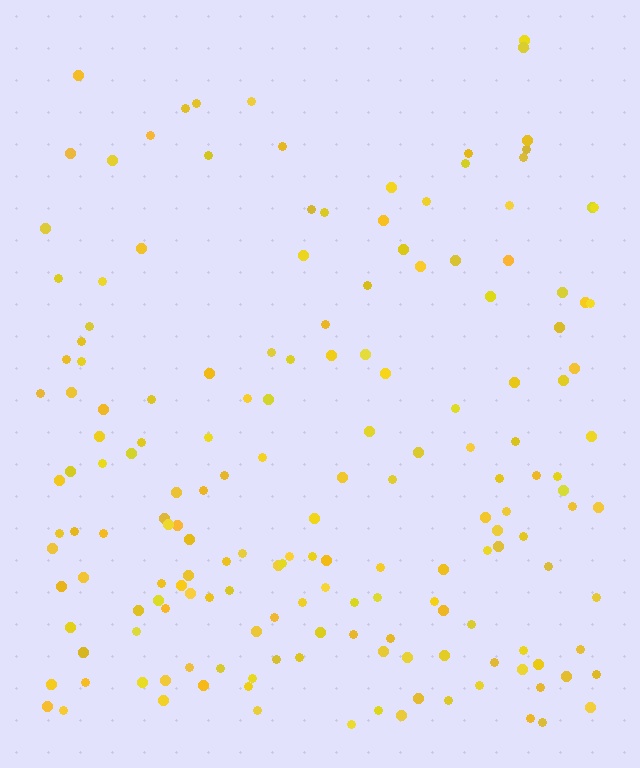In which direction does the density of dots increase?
From top to bottom, with the bottom side densest.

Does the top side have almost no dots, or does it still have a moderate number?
Still a moderate number, just noticeably fewer than the bottom.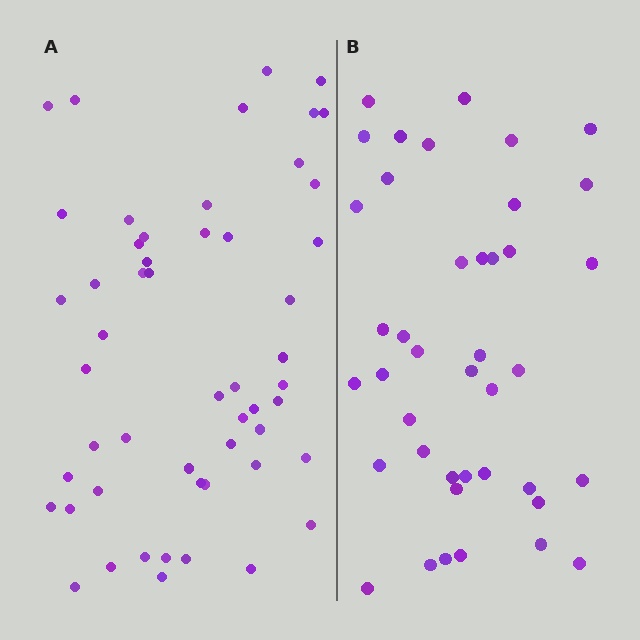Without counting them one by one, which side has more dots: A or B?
Region A (the left region) has more dots.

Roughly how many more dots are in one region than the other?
Region A has roughly 12 or so more dots than region B.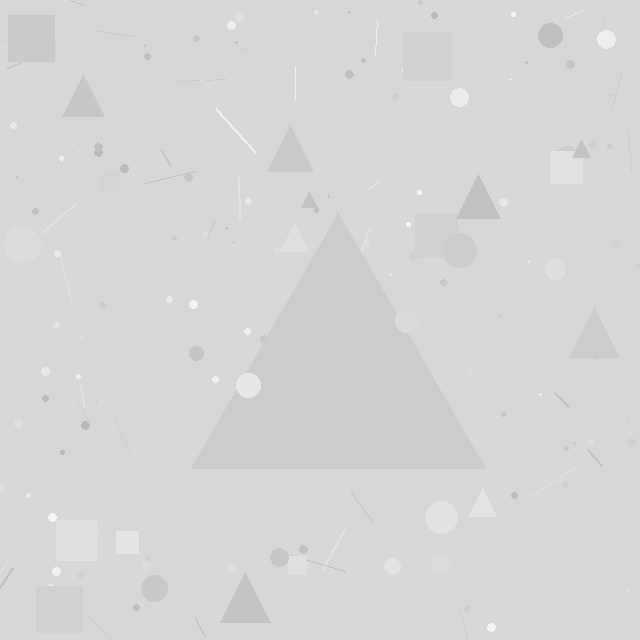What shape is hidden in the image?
A triangle is hidden in the image.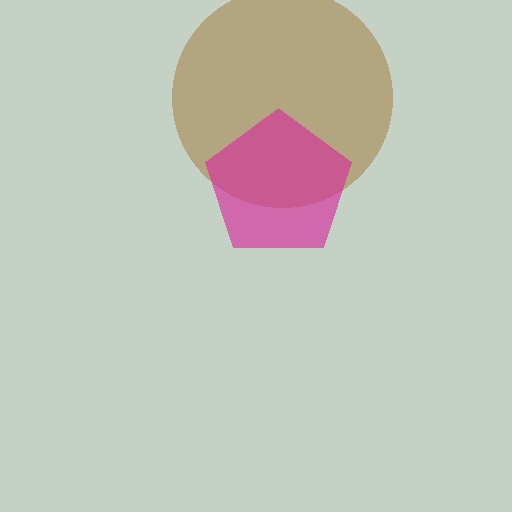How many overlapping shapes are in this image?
There are 2 overlapping shapes in the image.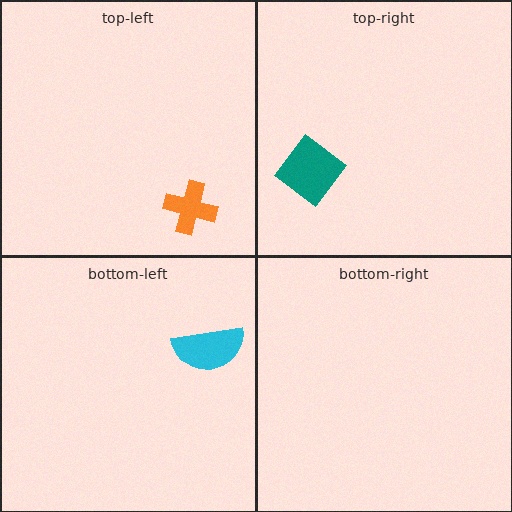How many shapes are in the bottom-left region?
1.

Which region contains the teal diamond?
The top-right region.